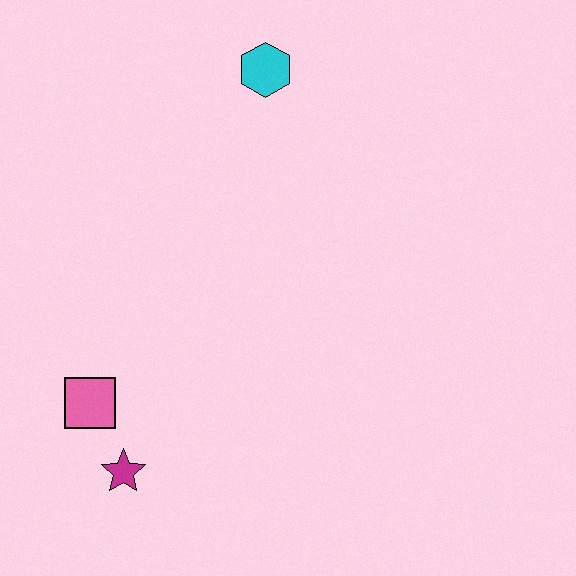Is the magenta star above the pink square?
No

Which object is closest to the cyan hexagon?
The pink square is closest to the cyan hexagon.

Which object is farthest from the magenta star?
The cyan hexagon is farthest from the magenta star.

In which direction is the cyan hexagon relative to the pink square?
The cyan hexagon is above the pink square.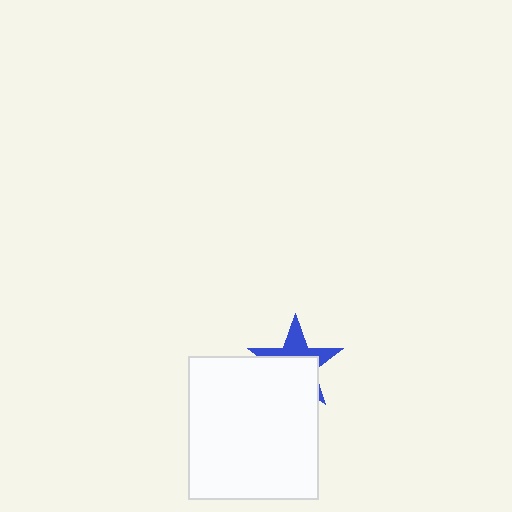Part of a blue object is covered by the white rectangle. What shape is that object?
It is a star.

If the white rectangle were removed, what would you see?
You would see the complete blue star.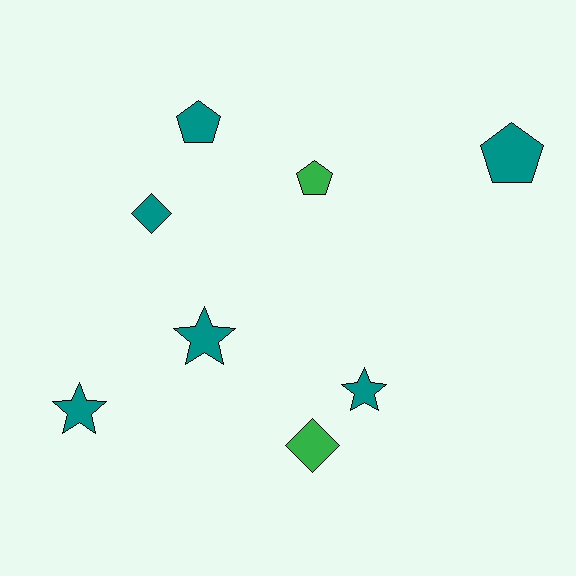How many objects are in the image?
There are 8 objects.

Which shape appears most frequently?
Pentagon, with 3 objects.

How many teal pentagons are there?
There are 2 teal pentagons.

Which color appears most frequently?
Teal, with 6 objects.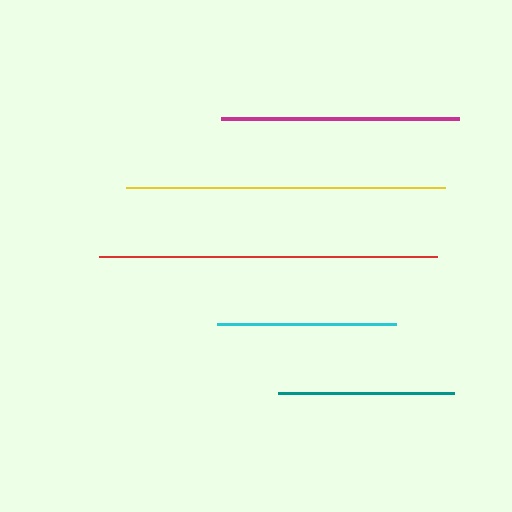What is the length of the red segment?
The red segment is approximately 338 pixels long.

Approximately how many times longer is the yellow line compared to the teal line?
The yellow line is approximately 1.8 times the length of the teal line.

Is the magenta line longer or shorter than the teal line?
The magenta line is longer than the teal line.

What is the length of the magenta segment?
The magenta segment is approximately 238 pixels long.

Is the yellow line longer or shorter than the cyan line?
The yellow line is longer than the cyan line.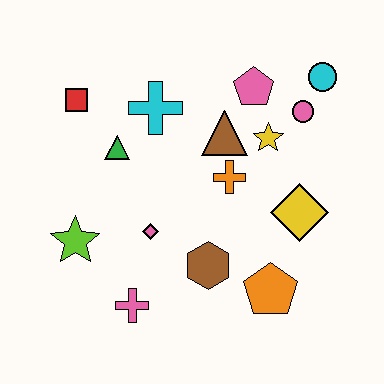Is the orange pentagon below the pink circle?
Yes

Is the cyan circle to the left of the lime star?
No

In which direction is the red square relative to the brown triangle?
The red square is to the left of the brown triangle.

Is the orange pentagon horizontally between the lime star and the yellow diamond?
Yes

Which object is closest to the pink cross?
The pink diamond is closest to the pink cross.